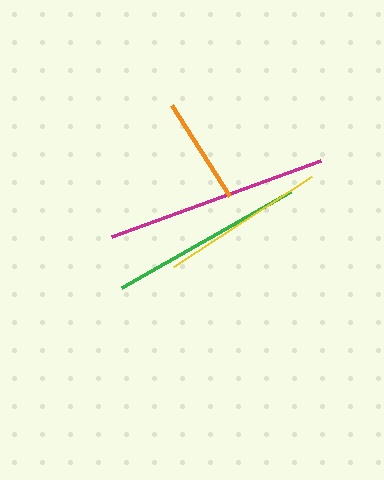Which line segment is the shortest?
The orange line is the shortest at approximately 107 pixels.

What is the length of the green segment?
The green segment is approximately 195 pixels long.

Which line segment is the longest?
The magenta line is the longest at approximately 222 pixels.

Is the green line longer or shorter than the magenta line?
The magenta line is longer than the green line.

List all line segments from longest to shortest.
From longest to shortest: magenta, green, yellow, orange.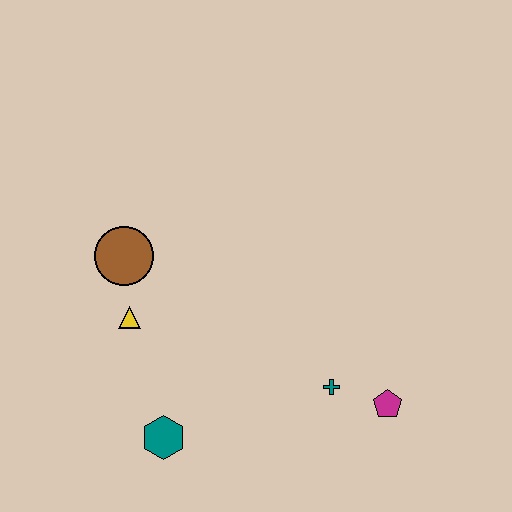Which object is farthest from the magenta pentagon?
The brown circle is farthest from the magenta pentagon.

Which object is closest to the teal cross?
The magenta pentagon is closest to the teal cross.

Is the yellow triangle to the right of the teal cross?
No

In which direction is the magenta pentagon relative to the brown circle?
The magenta pentagon is to the right of the brown circle.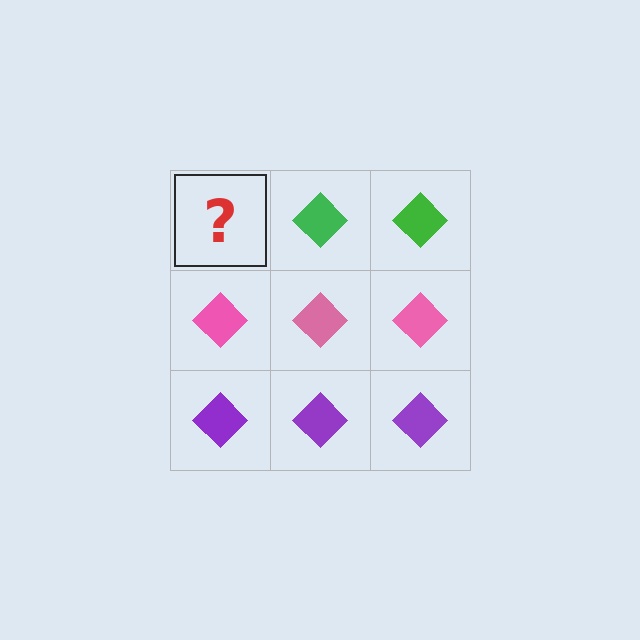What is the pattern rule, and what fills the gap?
The rule is that each row has a consistent color. The gap should be filled with a green diamond.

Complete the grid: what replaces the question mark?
The question mark should be replaced with a green diamond.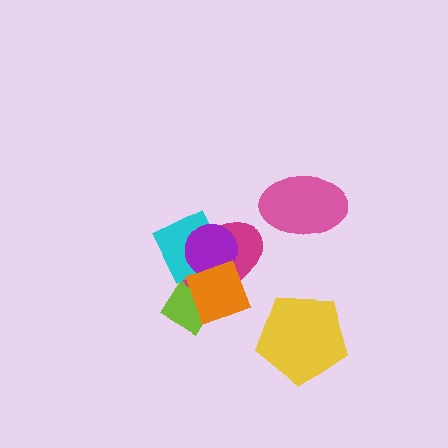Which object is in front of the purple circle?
The orange diamond is in front of the purple circle.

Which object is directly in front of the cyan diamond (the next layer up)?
The purple circle is directly in front of the cyan diamond.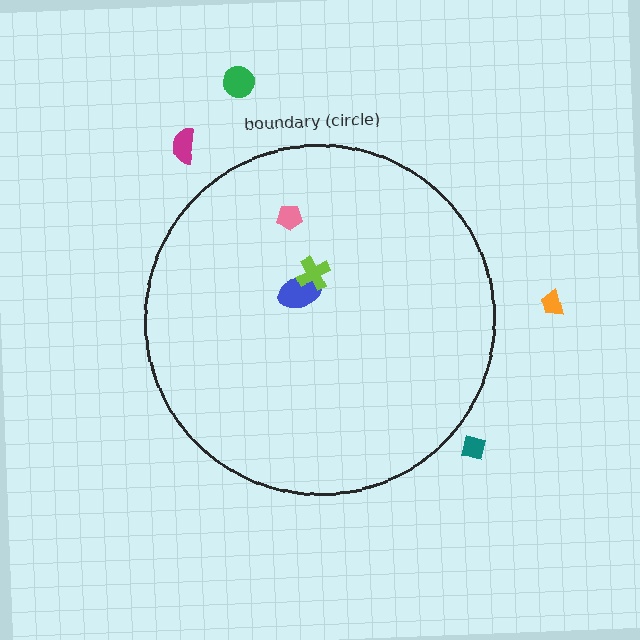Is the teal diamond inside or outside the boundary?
Outside.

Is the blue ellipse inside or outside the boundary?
Inside.